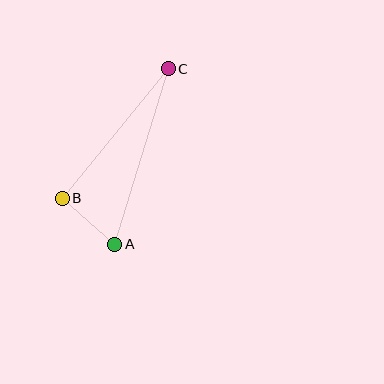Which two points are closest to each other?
Points A and B are closest to each other.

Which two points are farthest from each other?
Points A and C are farthest from each other.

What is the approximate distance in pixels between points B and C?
The distance between B and C is approximately 167 pixels.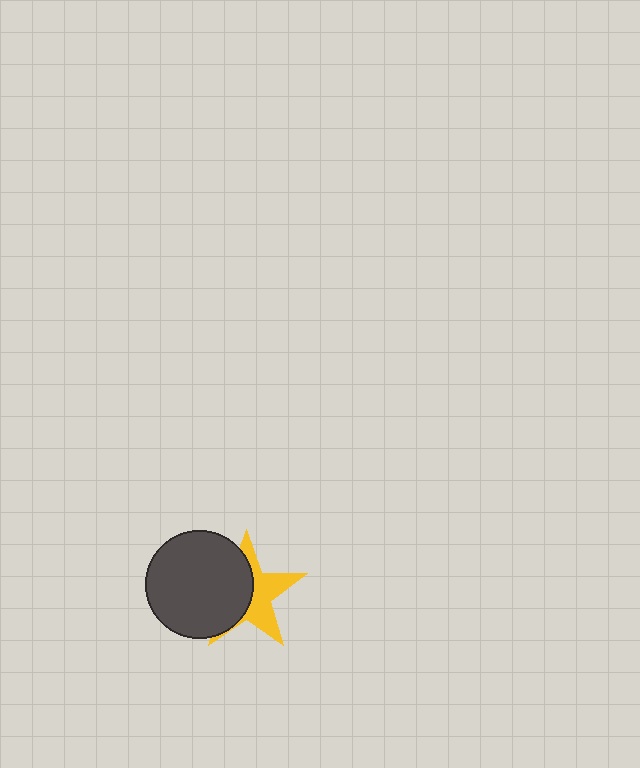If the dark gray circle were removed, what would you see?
You would see the complete yellow star.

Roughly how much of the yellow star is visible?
About half of it is visible (roughly 49%).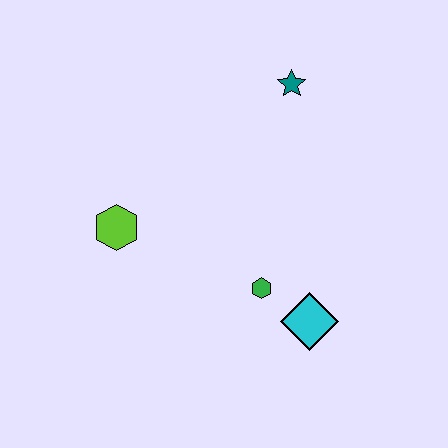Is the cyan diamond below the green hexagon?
Yes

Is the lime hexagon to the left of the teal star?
Yes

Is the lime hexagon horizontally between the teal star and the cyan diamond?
No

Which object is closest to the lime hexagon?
The green hexagon is closest to the lime hexagon.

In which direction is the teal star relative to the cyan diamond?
The teal star is above the cyan diamond.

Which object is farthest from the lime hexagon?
The teal star is farthest from the lime hexagon.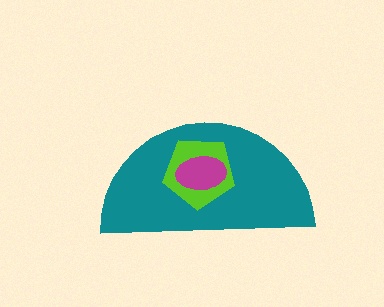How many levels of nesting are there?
3.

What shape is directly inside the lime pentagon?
The magenta ellipse.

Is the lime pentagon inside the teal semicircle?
Yes.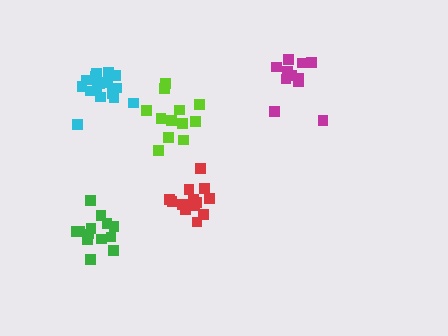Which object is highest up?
The magenta cluster is topmost.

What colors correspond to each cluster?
The clusters are colored: green, red, magenta, lime, cyan.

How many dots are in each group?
Group 1: 13 dots, Group 2: 15 dots, Group 3: 11 dots, Group 4: 12 dots, Group 5: 16 dots (67 total).